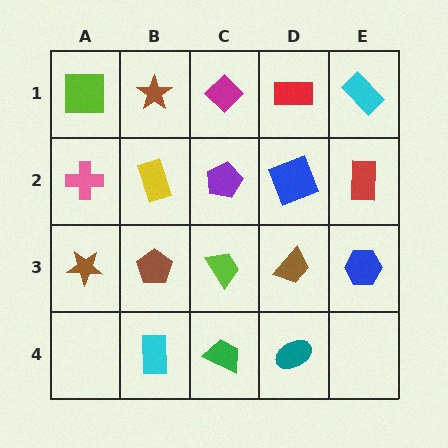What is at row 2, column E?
A red rectangle.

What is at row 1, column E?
A cyan rectangle.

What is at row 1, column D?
A red rectangle.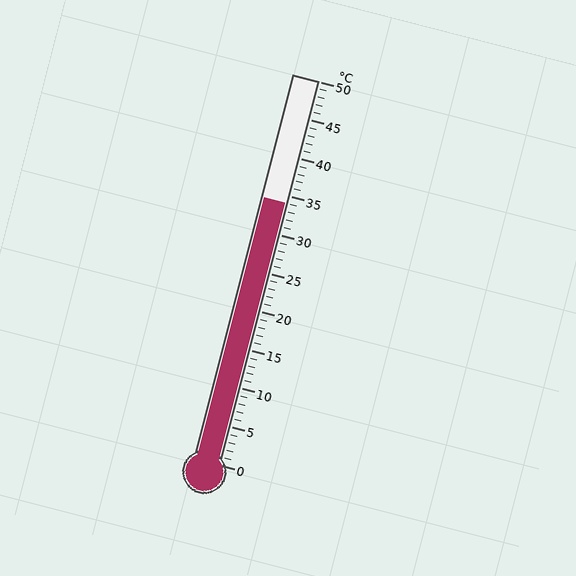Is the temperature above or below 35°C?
The temperature is below 35°C.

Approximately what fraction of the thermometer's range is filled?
The thermometer is filled to approximately 70% of its range.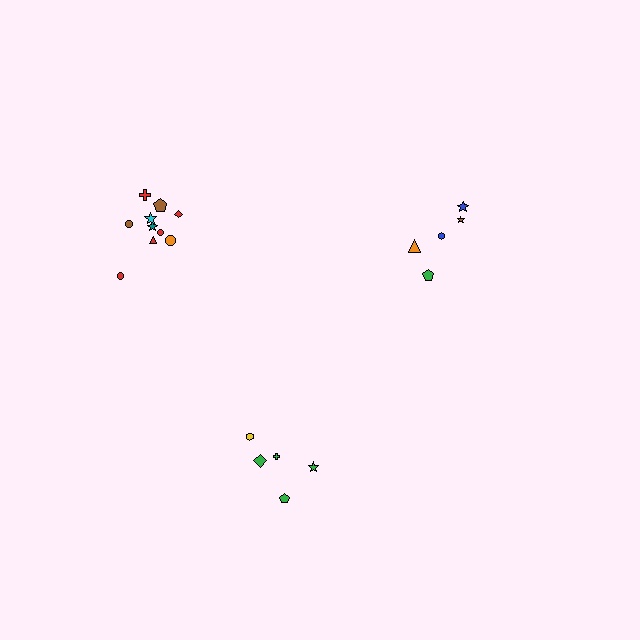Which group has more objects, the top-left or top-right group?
The top-left group.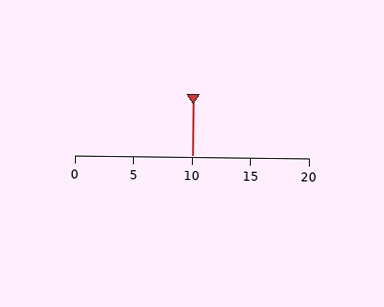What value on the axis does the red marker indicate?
The marker indicates approximately 10.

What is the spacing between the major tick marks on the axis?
The major ticks are spaced 5 apart.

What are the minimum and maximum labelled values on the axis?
The axis runs from 0 to 20.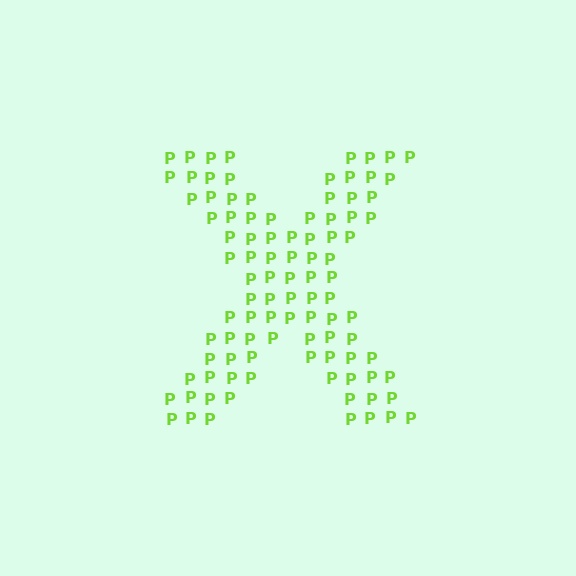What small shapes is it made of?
It is made of small letter P's.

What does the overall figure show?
The overall figure shows the letter X.